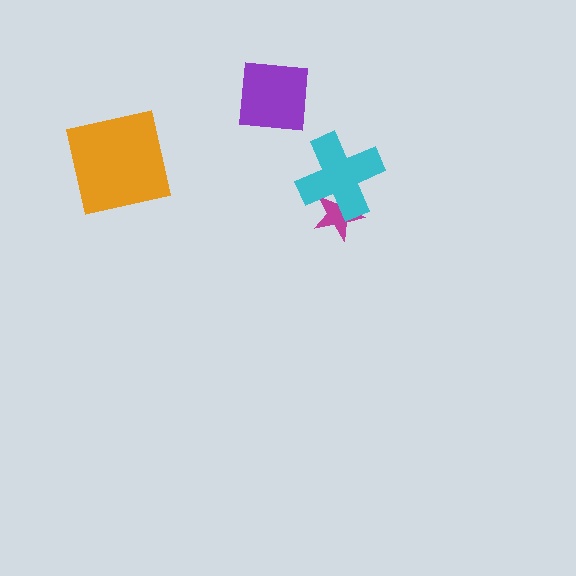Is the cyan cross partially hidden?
No, no other shape covers it.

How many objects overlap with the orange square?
0 objects overlap with the orange square.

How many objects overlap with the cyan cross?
1 object overlaps with the cyan cross.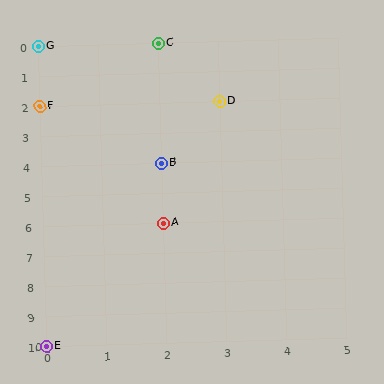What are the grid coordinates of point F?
Point F is at grid coordinates (0, 2).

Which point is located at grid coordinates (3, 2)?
Point D is at (3, 2).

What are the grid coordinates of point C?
Point C is at grid coordinates (2, 0).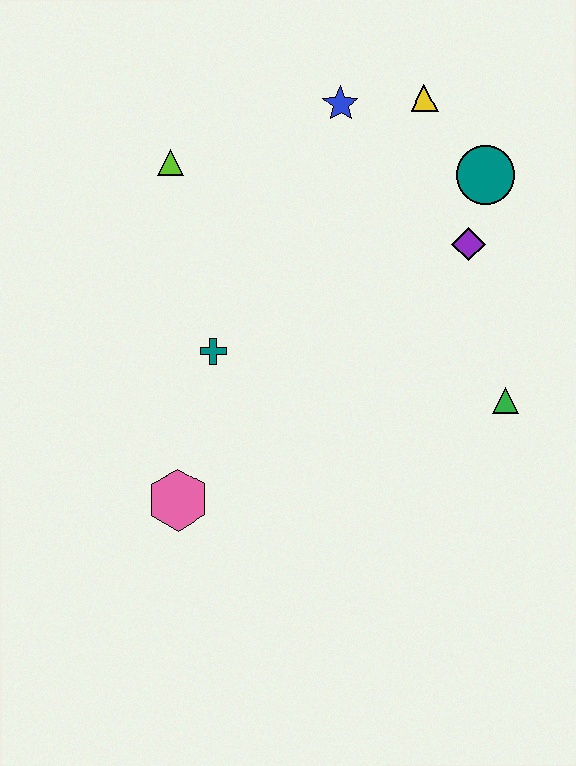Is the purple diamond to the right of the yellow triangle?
Yes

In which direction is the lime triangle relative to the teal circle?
The lime triangle is to the left of the teal circle.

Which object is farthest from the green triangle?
The lime triangle is farthest from the green triangle.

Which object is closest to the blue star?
The yellow triangle is closest to the blue star.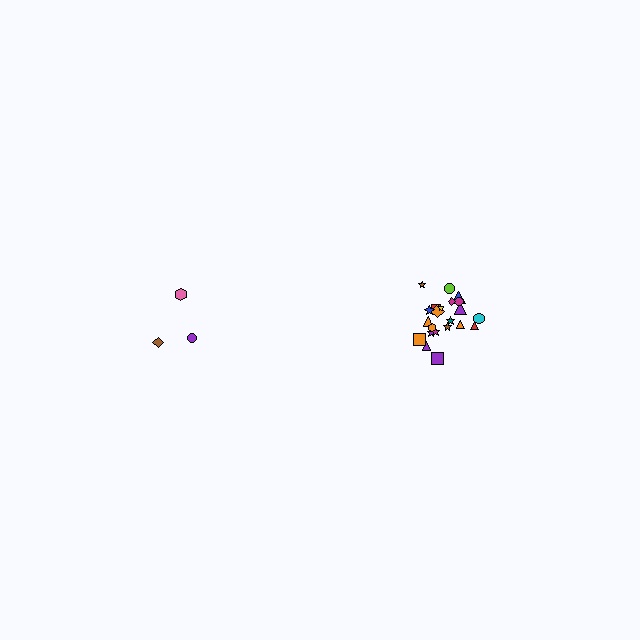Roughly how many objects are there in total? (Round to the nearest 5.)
Roughly 25 objects in total.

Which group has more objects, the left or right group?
The right group.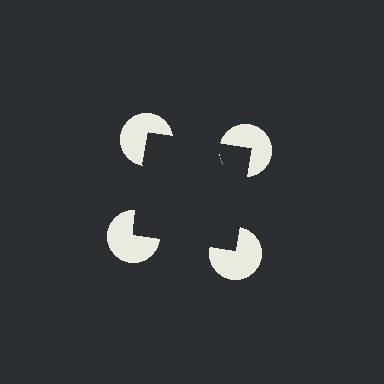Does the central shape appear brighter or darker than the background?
It typically appears slightly darker than the background, even though no actual brightness change is drawn.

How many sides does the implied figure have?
4 sides.